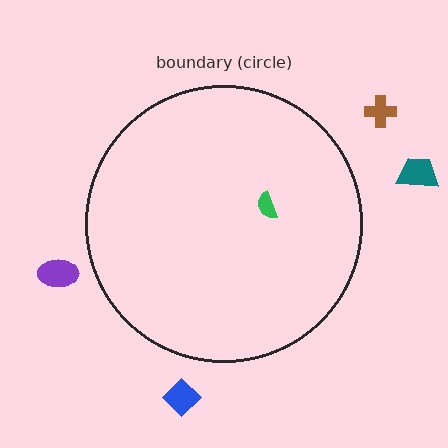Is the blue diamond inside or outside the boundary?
Outside.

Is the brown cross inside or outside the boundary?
Outside.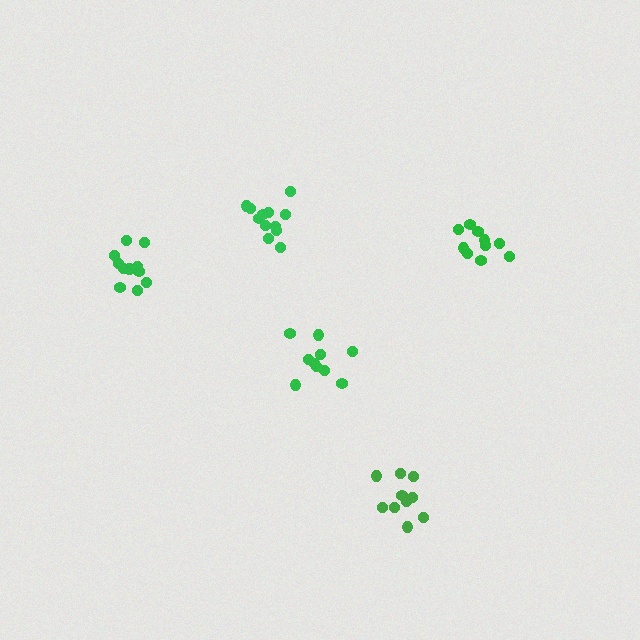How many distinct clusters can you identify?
There are 5 distinct clusters.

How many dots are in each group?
Group 1: 10 dots, Group 2: 11 dots, Group 3: 12 dots, Group 4: 10 dots, Group 5: 10 dots (53 total).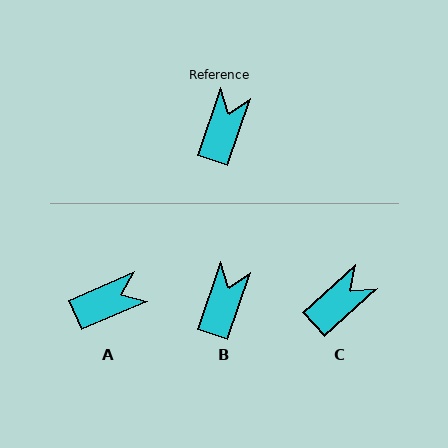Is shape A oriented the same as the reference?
No, it is off by about 47 degrees.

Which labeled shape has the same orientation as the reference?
B.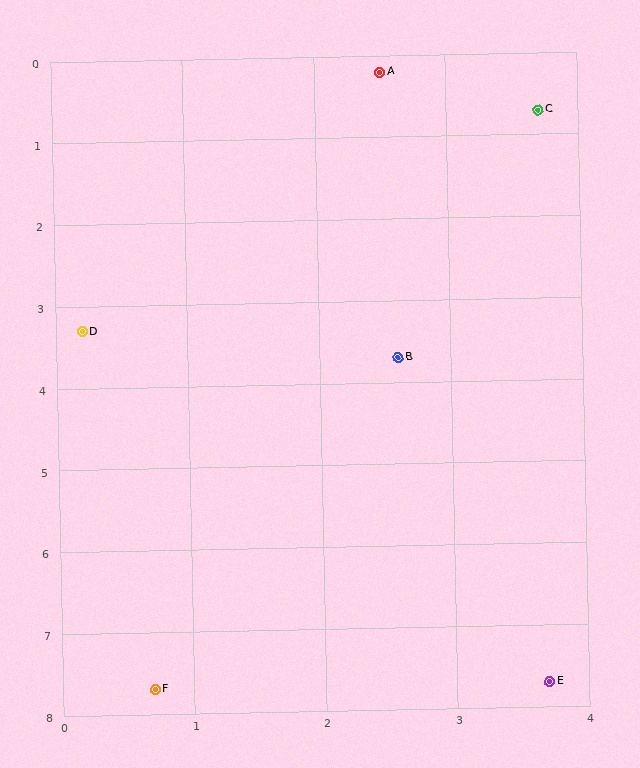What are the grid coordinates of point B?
Point B is at approximately (2.6, 3.7).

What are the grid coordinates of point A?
Point A is at approximately (2.5, 0.2).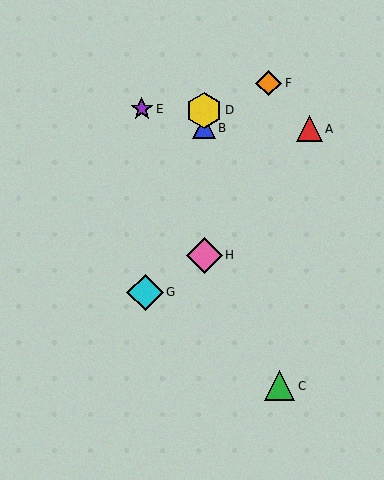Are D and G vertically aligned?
No, D is at x≈204 and G is at x≈145.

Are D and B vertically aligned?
Yes, both are at x≈204.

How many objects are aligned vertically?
3 objects (B, D, H) are aligned vertically.